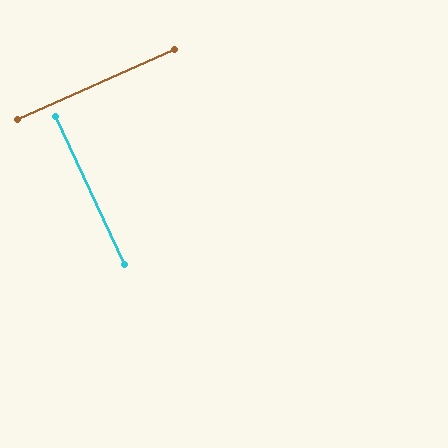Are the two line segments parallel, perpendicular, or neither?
Perpendicular — they meet at approximately 89°.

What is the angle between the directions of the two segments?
Approximately 89 degrees.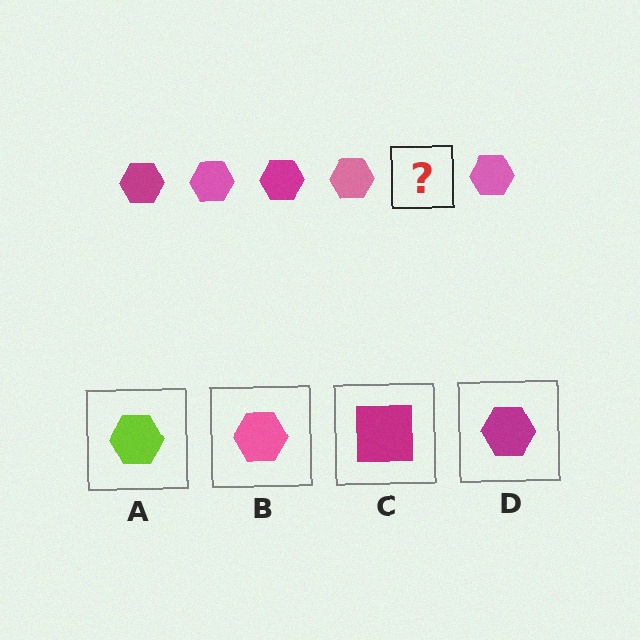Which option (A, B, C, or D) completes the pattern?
D.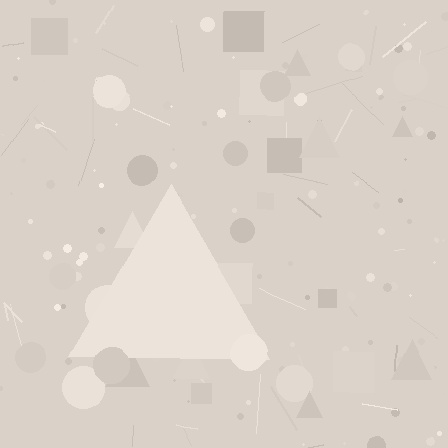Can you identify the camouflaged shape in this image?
The camouflaged shape is a triangle.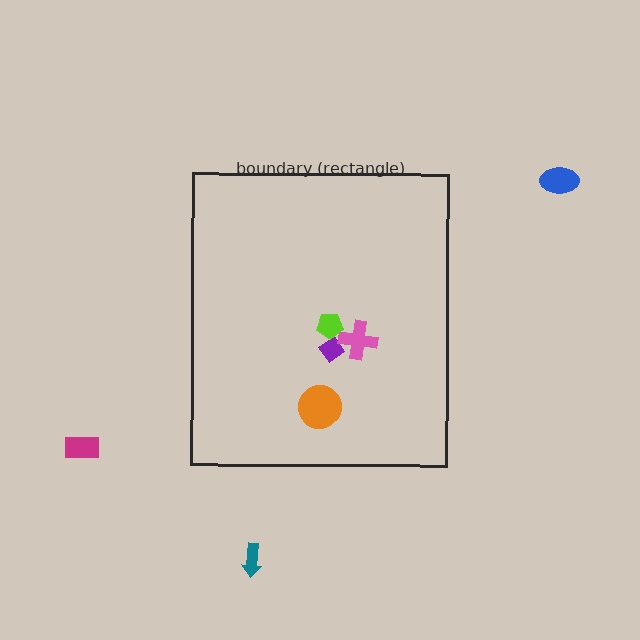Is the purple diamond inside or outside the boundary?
Inside.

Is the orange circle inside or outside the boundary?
Inside.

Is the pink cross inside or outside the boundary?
Inside.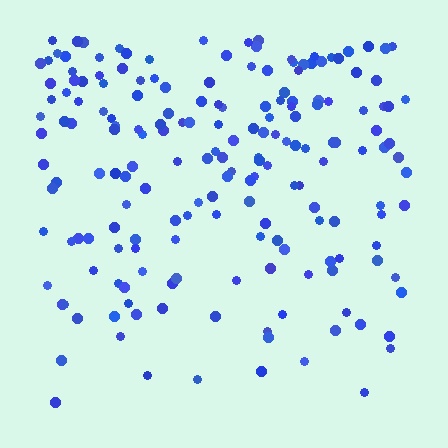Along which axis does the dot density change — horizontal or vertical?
Vertical.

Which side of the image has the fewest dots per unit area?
The bottom.